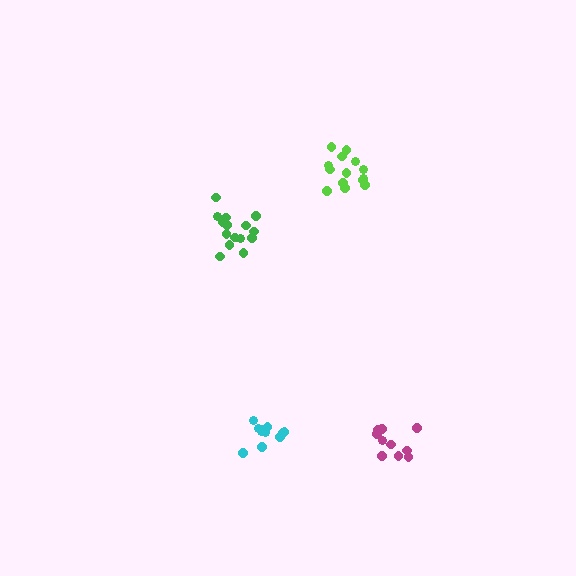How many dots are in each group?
Group 1: 10 dots, Group 2: 14 dots, Group 3: 11 dots, Group 4: 15 dots (50 total).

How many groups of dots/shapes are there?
There are 4 groups.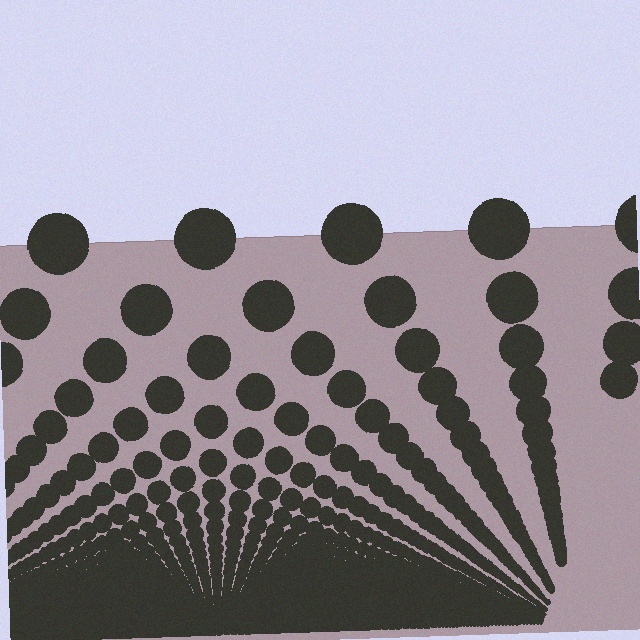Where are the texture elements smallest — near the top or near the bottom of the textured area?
Near the bottom.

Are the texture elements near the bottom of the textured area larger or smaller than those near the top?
Smaller. The gradient is inverted — elements near the bottom are smaller and denser.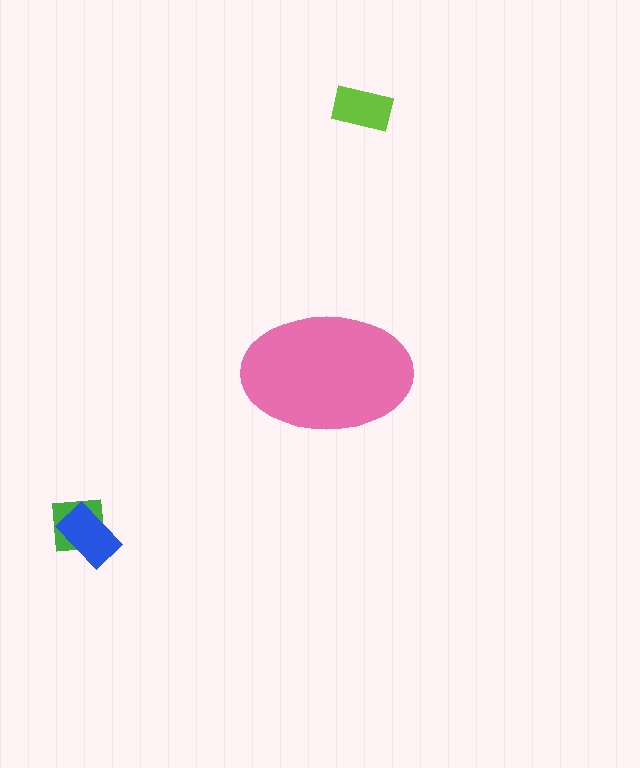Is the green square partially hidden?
No, the green square is fully visible.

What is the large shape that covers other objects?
A pink ellipse.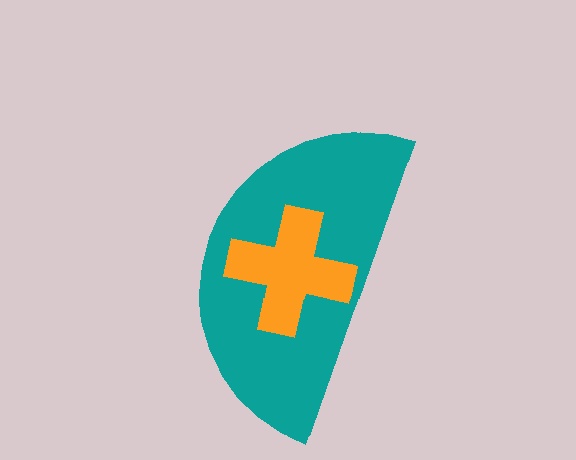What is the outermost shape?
The teal semicircle.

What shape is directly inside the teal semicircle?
The orange cross.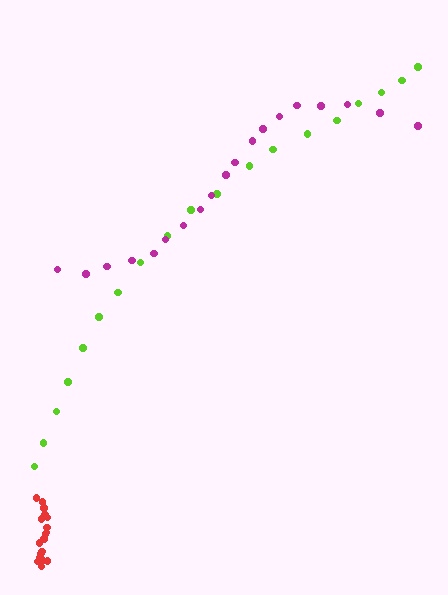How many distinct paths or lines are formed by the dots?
There are 3 distinct paths.